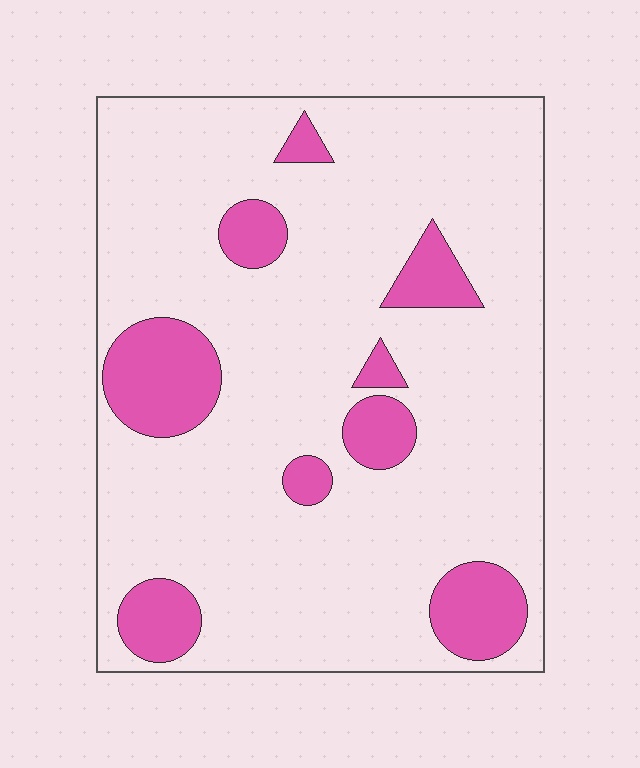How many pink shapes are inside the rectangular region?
9.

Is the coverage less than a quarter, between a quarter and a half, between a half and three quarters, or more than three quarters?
Less than a quarter.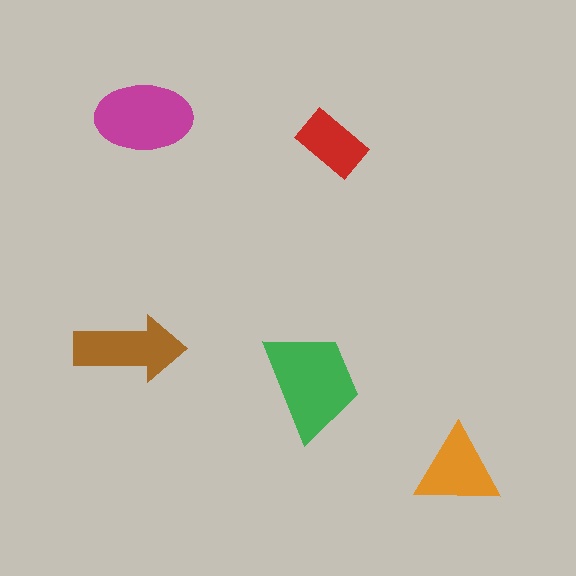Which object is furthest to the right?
The orange triangle is rightmost.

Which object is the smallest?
The red rectangle.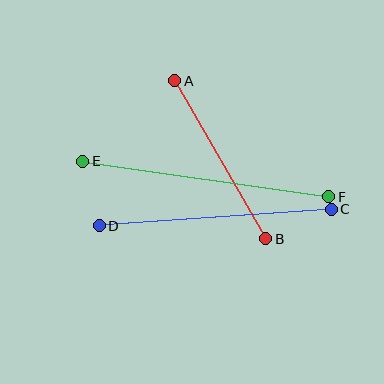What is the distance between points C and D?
The distance is approximately 233 pixels.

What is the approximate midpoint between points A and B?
The midpoint is at approximately (220, 160) pixels.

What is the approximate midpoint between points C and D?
The midpoint is at approximately (215, 217) pixels.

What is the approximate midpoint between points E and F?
The midpoint is at approximately (206, 179) pixels.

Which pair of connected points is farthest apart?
Points E and F are farthest apart.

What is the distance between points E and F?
The distance is approximately 249 pixels.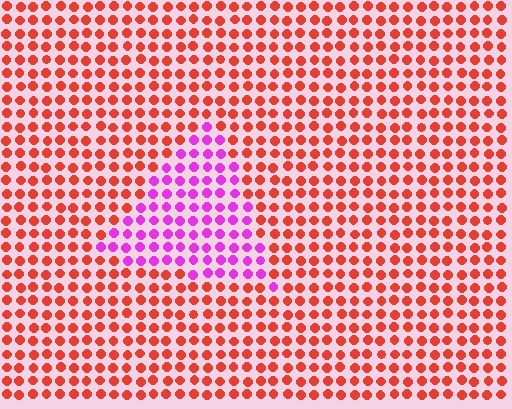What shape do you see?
I see a triangle.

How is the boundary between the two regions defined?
The boundary is defined purely by a slight shift in hue (about 63 degrees). Spacing, size, and orientation are identical on both sides.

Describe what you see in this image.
The image is filled with small red elements in a uniform arrangement. A triangle-shaped region is visible where the elements are tinted to a slightly different hue, forming a subtle color boundary.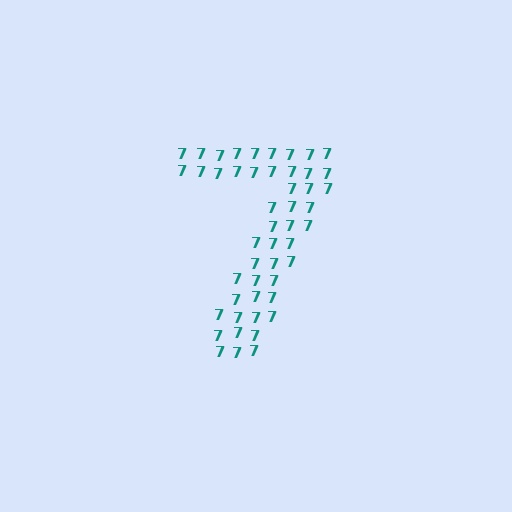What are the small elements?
The small elements are digit 7's.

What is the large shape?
The large shape is the digit 7.